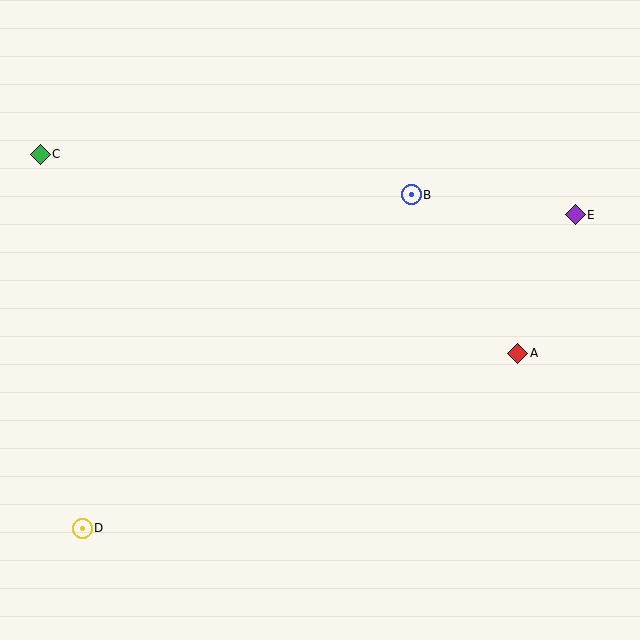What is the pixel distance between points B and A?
The distance between B and A is 191 pixels.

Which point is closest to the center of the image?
Point B at (411, 195) is closest to the center.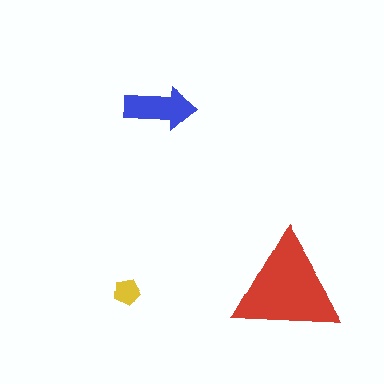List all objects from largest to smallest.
The red triangle, the blue arrow, the yellow pentagon.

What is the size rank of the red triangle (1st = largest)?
1st.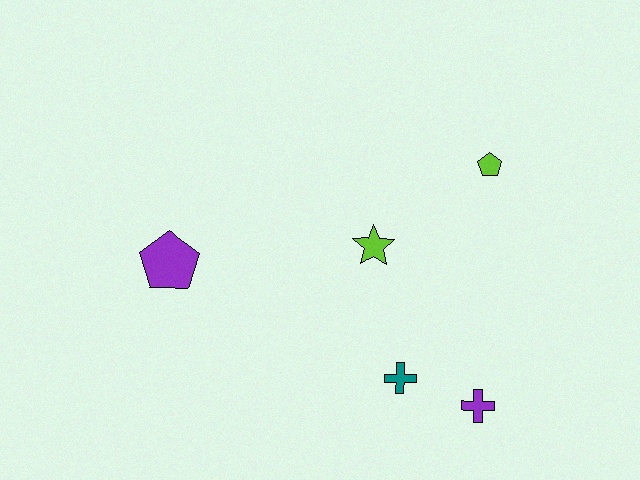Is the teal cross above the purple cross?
Yes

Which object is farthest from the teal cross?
The purple pentagon is farthest from the teal cross.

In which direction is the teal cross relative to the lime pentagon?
The teal cross is below the lime pentagon.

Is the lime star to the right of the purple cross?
No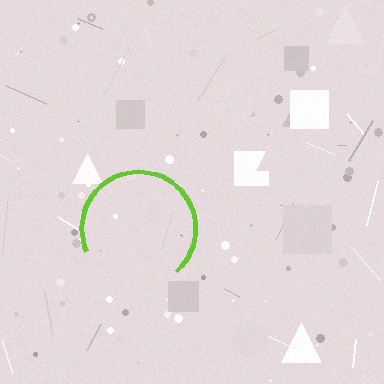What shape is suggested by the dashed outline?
The dashed outline suggests a circle.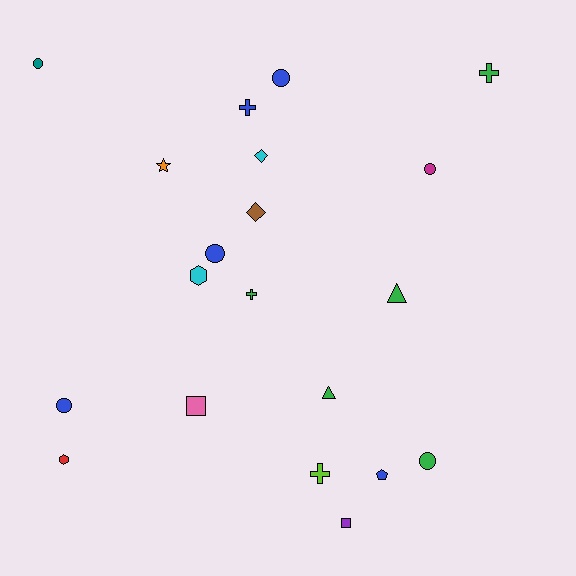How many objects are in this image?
There are 20 objects.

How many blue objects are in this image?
There are 5 blue objects.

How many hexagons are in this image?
There are 2 hexagons.